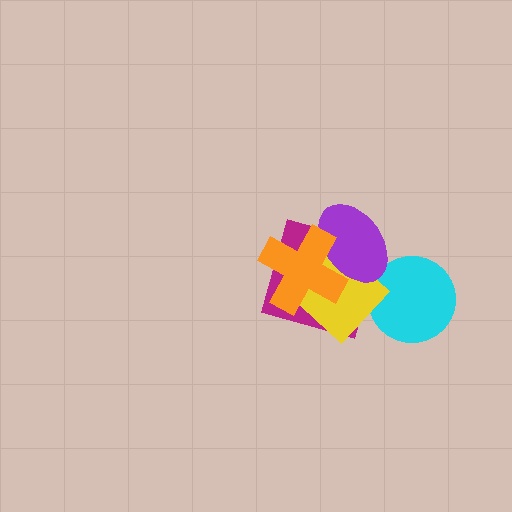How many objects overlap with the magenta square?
3 objects overlap with the magenta square.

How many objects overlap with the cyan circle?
0 objects overlap with the cyan circle.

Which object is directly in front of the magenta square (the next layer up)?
The yellow diamond is directly in front of the magenta square.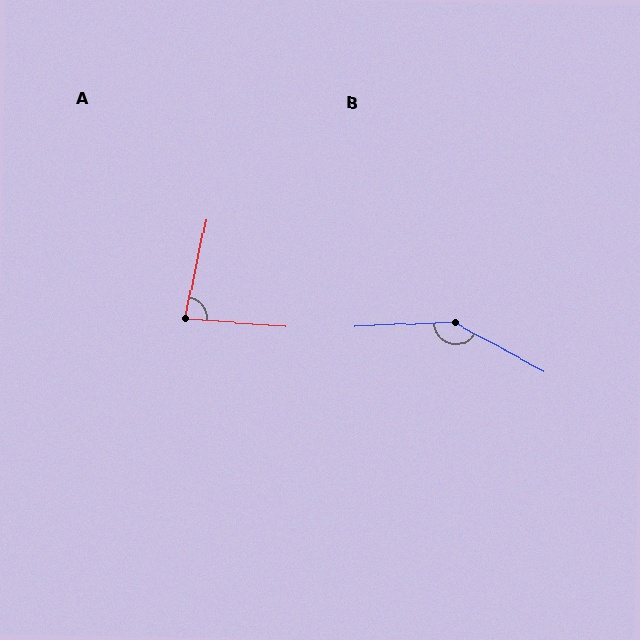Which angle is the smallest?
A, at approximately 82 degrees.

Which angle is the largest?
B, at approximately 149 degrees.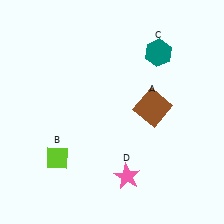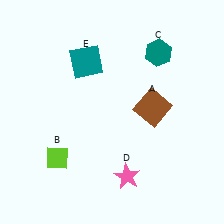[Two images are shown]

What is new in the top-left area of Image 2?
A teal square (E) was added in the top-left area of Image 2.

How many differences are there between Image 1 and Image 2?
There is 1 difference between the two images.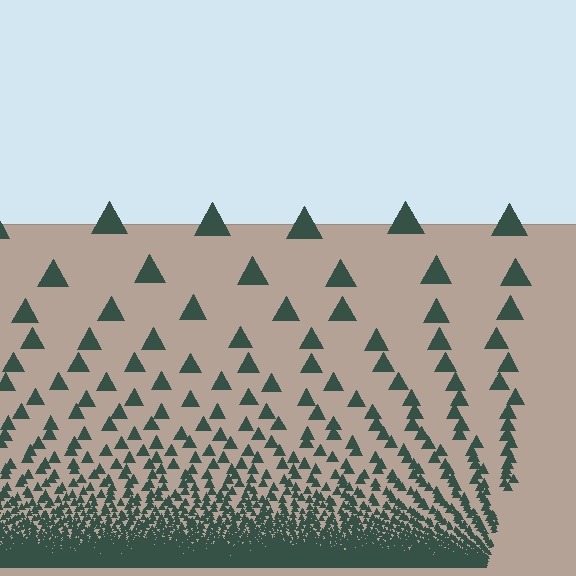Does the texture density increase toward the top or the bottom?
Density increases toward the bottom.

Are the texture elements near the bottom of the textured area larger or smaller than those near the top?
Smaller. The gradient is inverted — elements near the bottom are smaller and denser.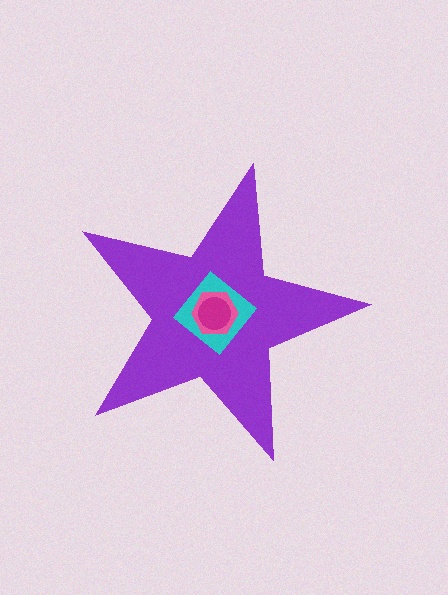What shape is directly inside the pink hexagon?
The magenta circle.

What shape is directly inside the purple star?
The cyan diamond.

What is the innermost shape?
The magenta circle.